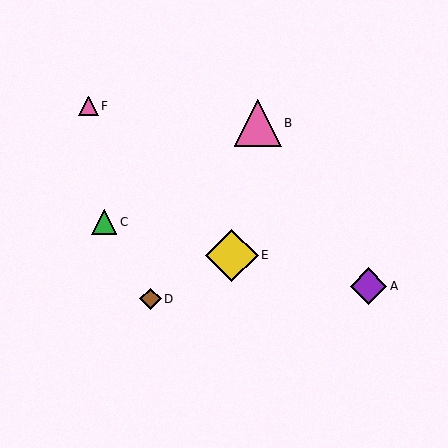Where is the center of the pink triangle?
The center of the pink triangle is at (88, 106).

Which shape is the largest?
The yellow diamond (labeled E) is the largest.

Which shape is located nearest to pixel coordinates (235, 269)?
The yellow diamond (labeled E) at (232, 255) is nearest to that location.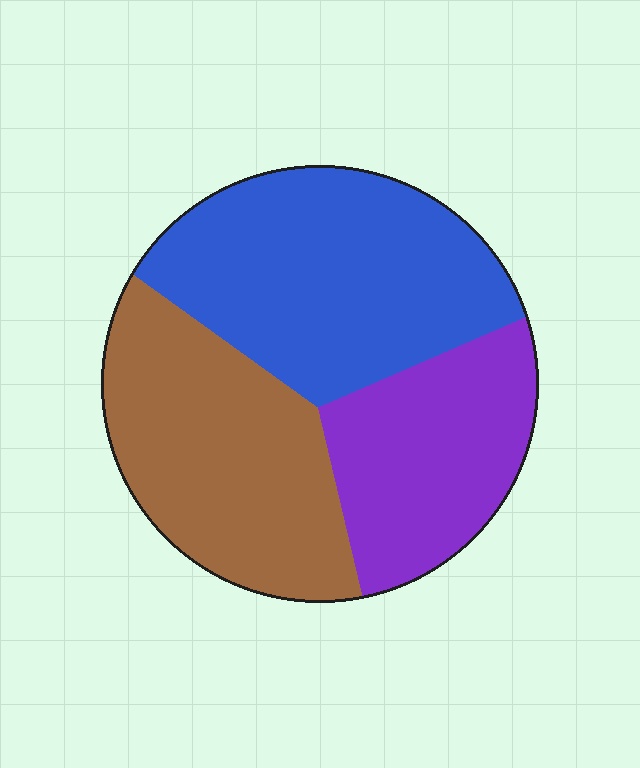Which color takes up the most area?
Blue, at roughly 40%.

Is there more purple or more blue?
Blue.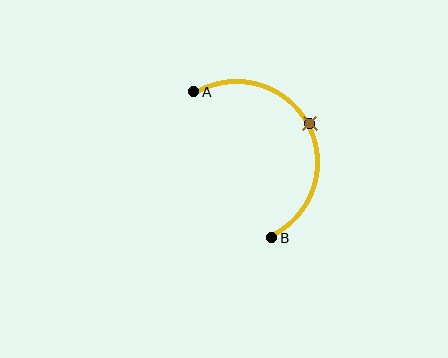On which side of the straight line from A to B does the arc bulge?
The arc bulges to the right of the straight line connecting A and B.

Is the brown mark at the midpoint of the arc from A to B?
Yes. The brown mark lies on the arc at equal arc-length from both A and B — it is the arc midpoint.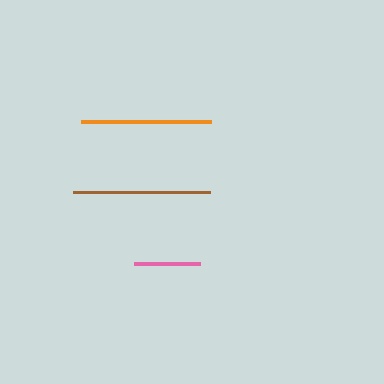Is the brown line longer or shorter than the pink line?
The brown line is longer than the pink line.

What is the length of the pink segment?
The pink segment is approximately 67 pixels long.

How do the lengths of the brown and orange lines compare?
The brown and orange lines are approximately the same length.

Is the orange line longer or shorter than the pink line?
The orange line is longer than the pink line.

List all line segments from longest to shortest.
From longest to shortest: brown, orange, pink.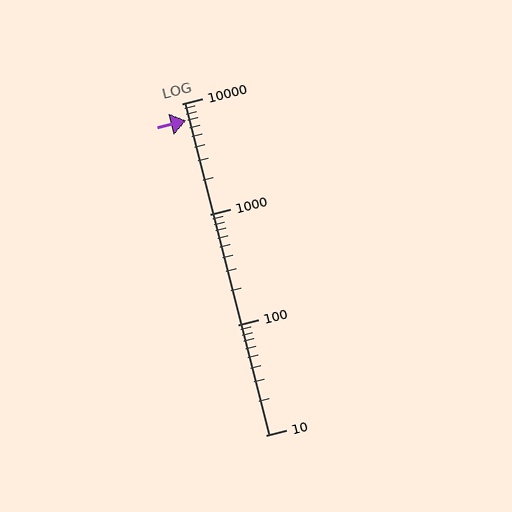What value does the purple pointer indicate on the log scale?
The pointer indicates approximately 7000.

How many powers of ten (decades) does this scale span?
The scale spans 3 decades, from 10 to 10000.